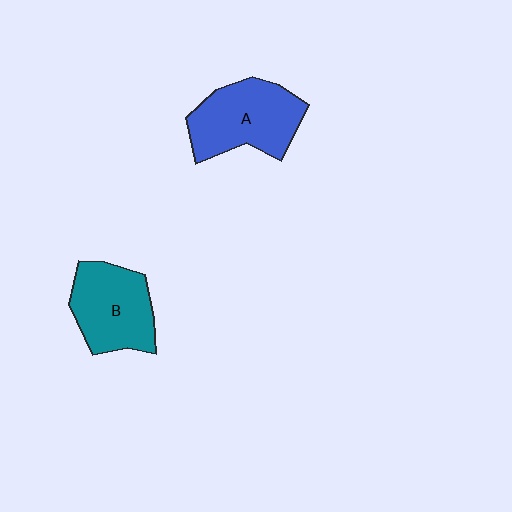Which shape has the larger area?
Shape A (blue).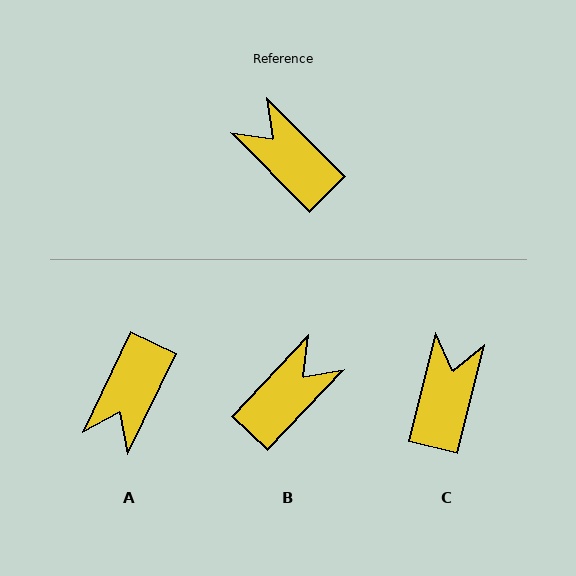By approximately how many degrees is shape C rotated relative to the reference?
Approximately 59 degrees clockwise.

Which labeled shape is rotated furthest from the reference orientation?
A, about 110 degrees away.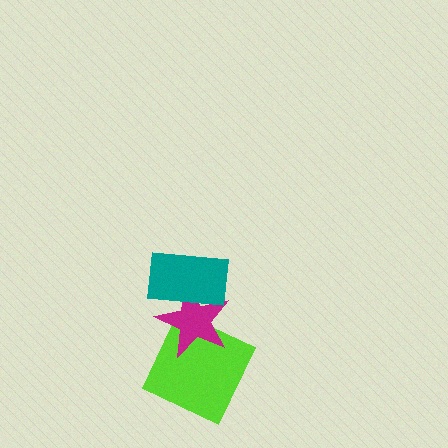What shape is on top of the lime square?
The magenta star is on top of the lime square.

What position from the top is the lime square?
The lime square is 3rd from the top.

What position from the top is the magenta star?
The magenta star is 2nd from the top.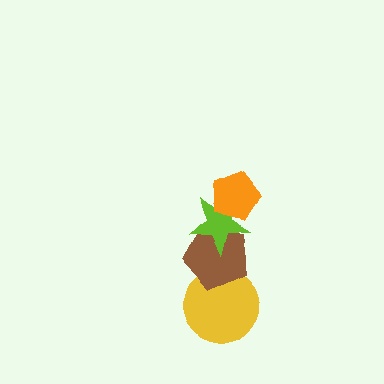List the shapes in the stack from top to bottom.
From top to bottom: the orange pentagon, the lime star, the brown pentagon, the yellow circle.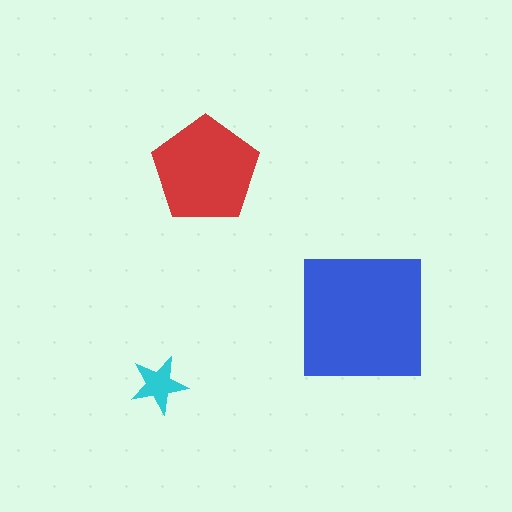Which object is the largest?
The blue square.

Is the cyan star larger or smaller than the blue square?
Smaller.